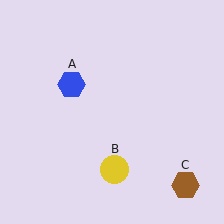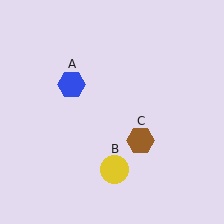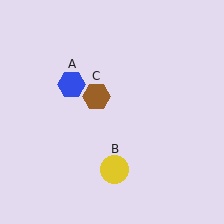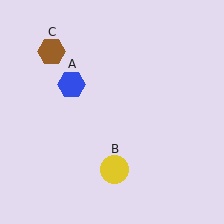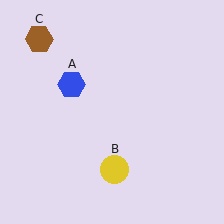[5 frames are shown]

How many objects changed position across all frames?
1 object changed position: brown hexagon (object C).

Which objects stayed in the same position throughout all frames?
Blue hexagon (object A) and yellow circle (object B) remained stationary.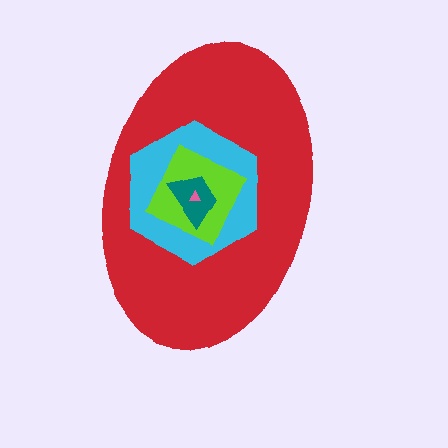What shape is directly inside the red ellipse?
The cyan hexagon.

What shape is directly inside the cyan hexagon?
The lime square.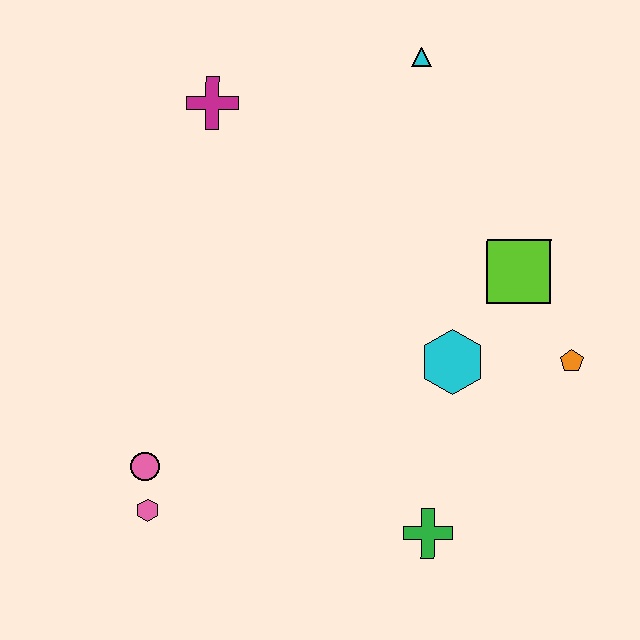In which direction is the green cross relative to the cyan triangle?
The green cross is below the cyan triangle.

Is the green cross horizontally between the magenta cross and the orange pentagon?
Yes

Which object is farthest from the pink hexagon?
The cyan triangle is farthest from the pink hexagon.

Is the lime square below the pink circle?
No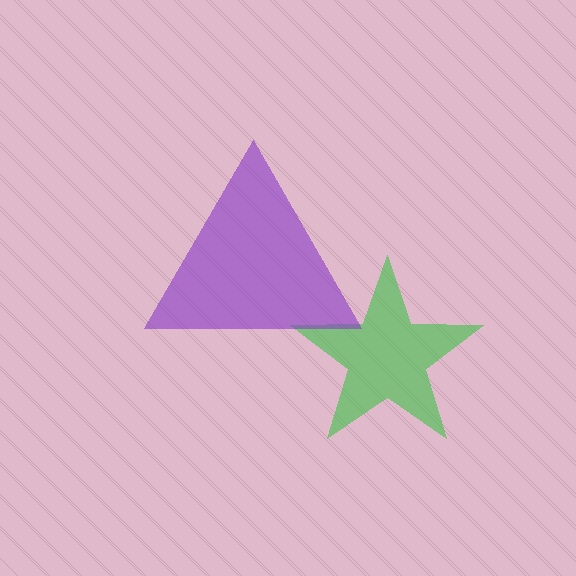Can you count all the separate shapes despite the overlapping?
Yes, there are 2 separate shapes.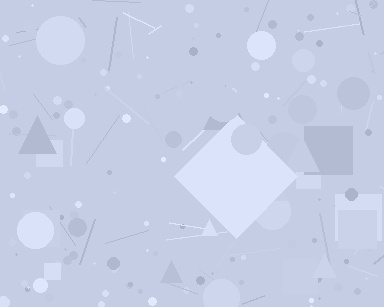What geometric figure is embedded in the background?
A diamond is embedded in the background.